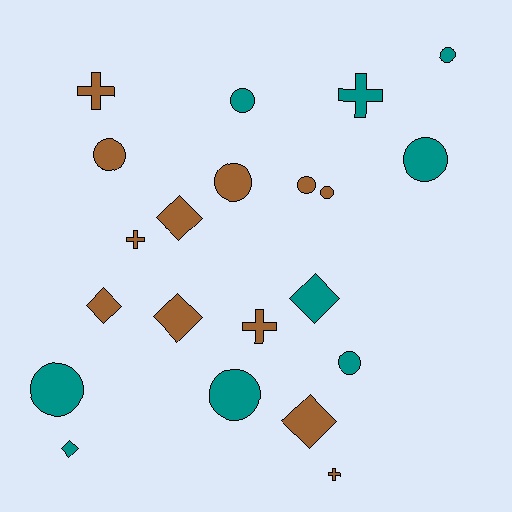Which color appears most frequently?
Brown, with 12 objects.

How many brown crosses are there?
There are 4 brown crosses.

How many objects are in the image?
There are 21 objects.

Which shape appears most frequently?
Circle, with 10 objects.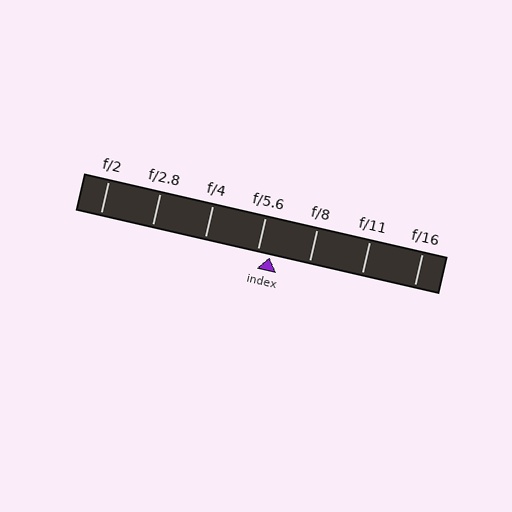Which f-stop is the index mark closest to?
The index mark is closest to f/5.6.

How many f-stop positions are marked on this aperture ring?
There are 7 f-stop positions marked.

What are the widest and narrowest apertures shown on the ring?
The widest aperture shown is f/2 and the narrowest is f/16.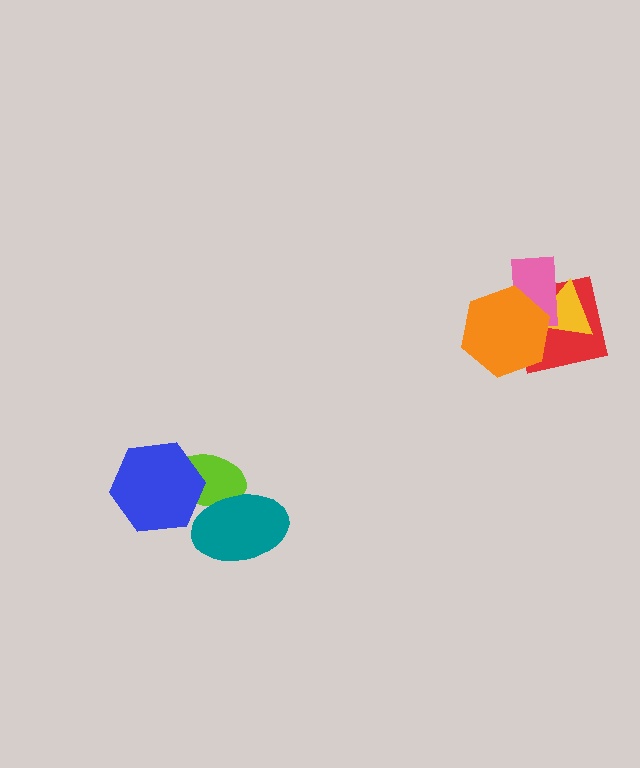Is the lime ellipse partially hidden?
Yes, it is partially covered by another shape.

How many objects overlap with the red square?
3 objects overlap with the red square.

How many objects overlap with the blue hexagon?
1 object overlaps with the blue hexagon.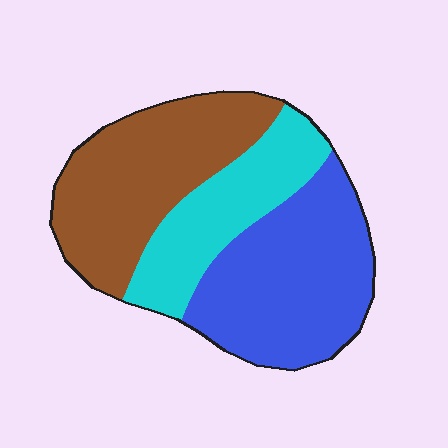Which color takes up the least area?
Cyan, at roughly 25%.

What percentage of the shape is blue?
Blue covers roughly 40% of the shape.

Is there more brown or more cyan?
Brown.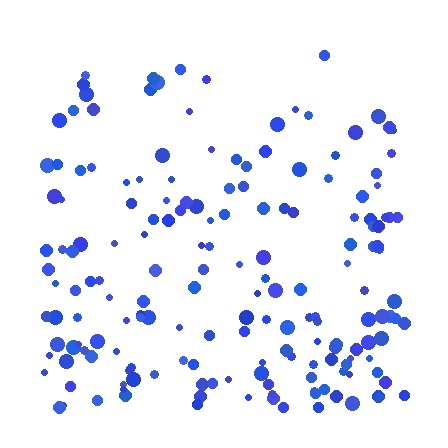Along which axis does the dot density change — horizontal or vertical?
Vertical.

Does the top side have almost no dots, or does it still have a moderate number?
Still a moderate number, just noticeably fewer than the bottom.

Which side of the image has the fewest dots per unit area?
The top.